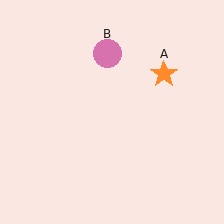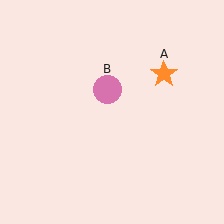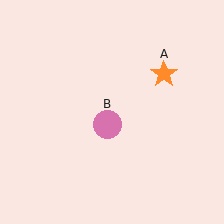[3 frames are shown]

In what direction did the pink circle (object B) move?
The pink circle (object B) moved down.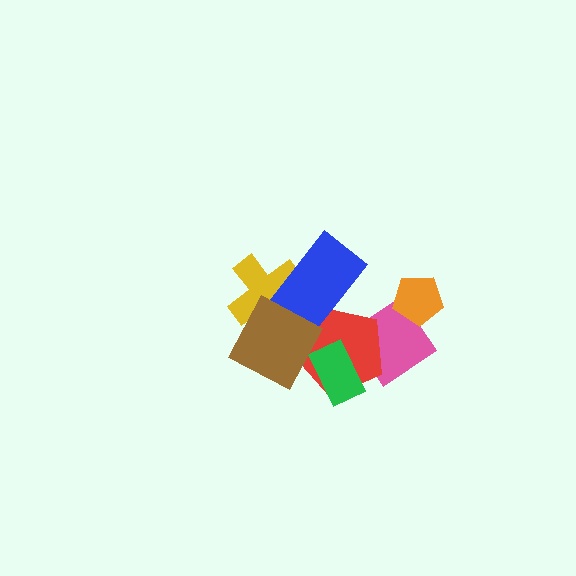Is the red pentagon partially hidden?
Yes, it is partially covered by another shape.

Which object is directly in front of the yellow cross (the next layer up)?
The blue rectangle is directly in front of the yellow cross.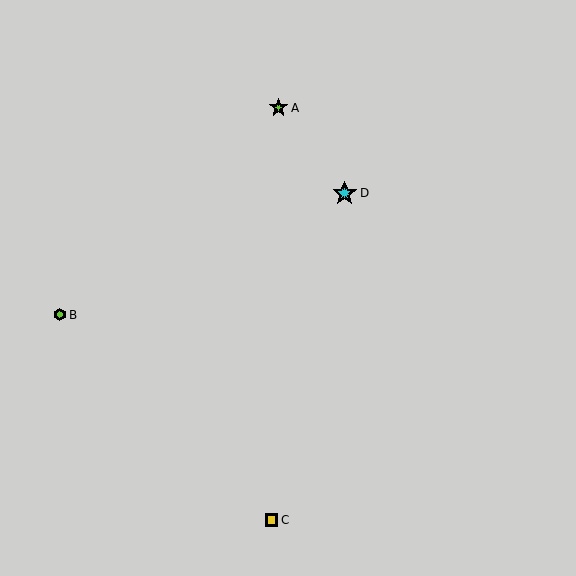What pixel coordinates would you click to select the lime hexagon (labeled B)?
Click at (60, 315) to select the lime hexagon B.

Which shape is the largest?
The cyan star (labeled D) is the largest.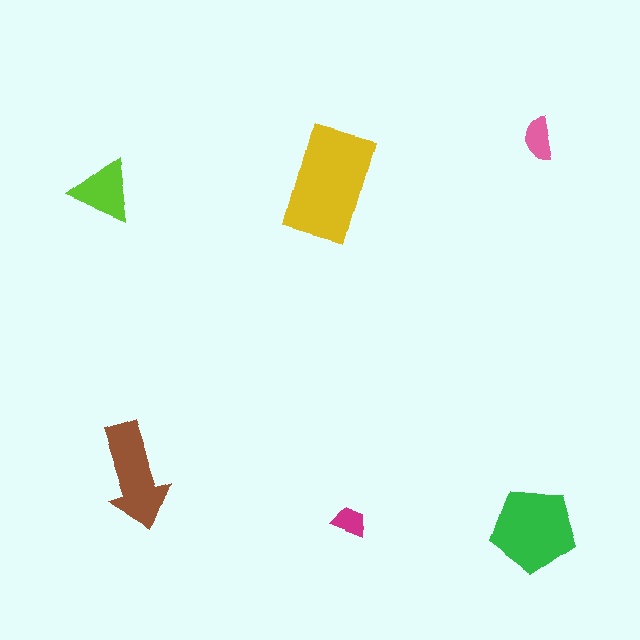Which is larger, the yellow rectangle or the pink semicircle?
The yellow rectangle.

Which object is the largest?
The yellow rectangle.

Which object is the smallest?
The magenta trapezoid.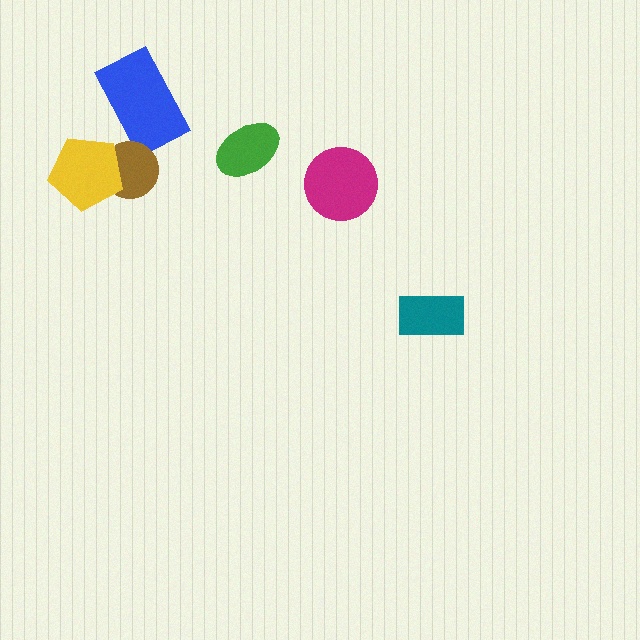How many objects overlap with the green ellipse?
0 objects overlap with the green ellipse.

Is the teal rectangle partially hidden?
No, no other shape covers it.